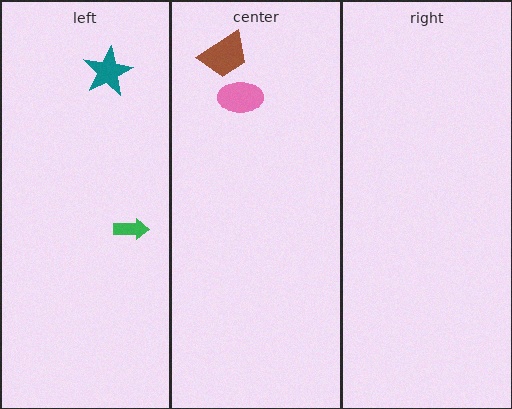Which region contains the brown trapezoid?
The center region.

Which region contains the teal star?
The left region.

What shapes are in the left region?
The green arrow, the teal star.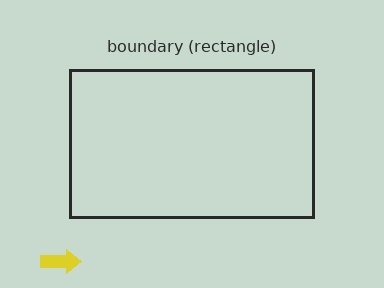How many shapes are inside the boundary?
0 inside, 1 outside.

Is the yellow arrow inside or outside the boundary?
Outside.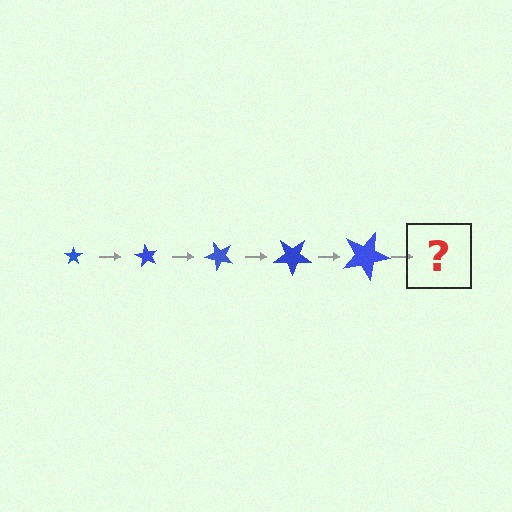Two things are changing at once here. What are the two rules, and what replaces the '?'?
The two rules are that the star grows larger each step and it rotates 60 degrees each step. The '?' should be a star, larger than the previous one and rotated 300 degrees from the start.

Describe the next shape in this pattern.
It should be a star, larger than the previous one and rotated 300 degrees from the start.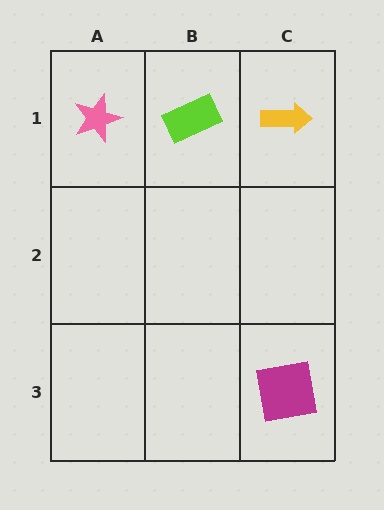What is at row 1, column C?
A yellow arrow.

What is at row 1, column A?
A pink star.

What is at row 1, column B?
A lime rectangle.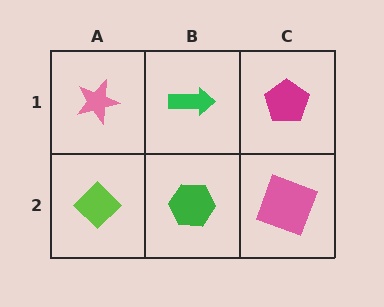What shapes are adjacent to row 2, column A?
A pink star (row 1, column A), a green hexagon (row 2, column B).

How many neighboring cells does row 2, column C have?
2.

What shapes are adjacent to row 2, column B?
A green arrow (row 1, column B), a lime diamond (row 2, column A), a pink square (row 2, column C).